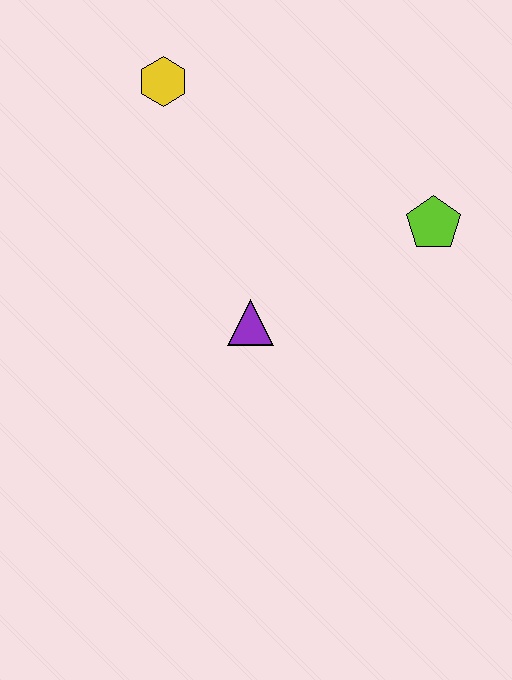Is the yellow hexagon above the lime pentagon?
Yes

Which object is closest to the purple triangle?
The lime pentagon is closest to the purple triangle.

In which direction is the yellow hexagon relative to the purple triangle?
The yellow hexagon is above the purple triangle.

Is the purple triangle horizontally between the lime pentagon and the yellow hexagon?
Yes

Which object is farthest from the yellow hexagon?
The lime pentagon is farthest from the yellow hexagon.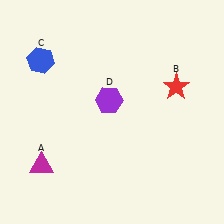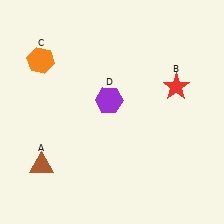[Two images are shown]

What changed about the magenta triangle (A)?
In Image 1, A is magenta. In Image 2, it changed to brown.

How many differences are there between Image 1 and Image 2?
There are 2 differences between the two images.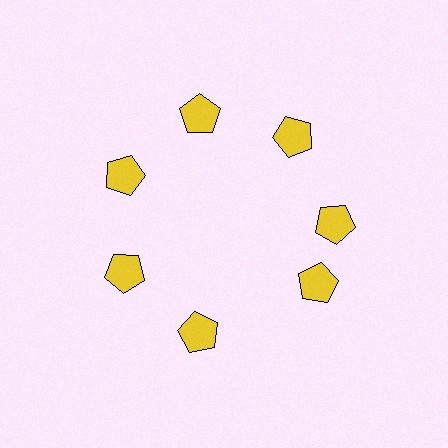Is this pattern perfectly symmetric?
No. The 7 yellow pentagons are arranged in a ring, but one element near the 5 o'clock position is rotated out of alignment along the ring, breaking the 7-fold rotational symmetry.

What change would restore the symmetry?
The symmetry would be restored by rotating it back into even spacing with its neighbors so that all 7 pentagons sit at equal angles and equal distance from the center.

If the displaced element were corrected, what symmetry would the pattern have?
It would have 7-fold rotational symmetry — the pattern would map onto itself every 51 degrees.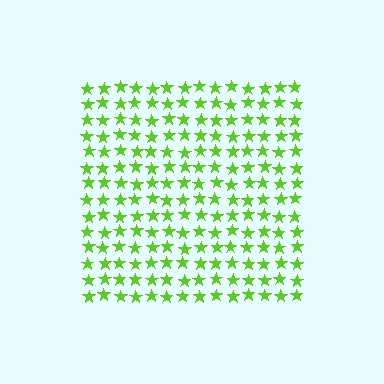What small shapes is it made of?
It is made of small stars.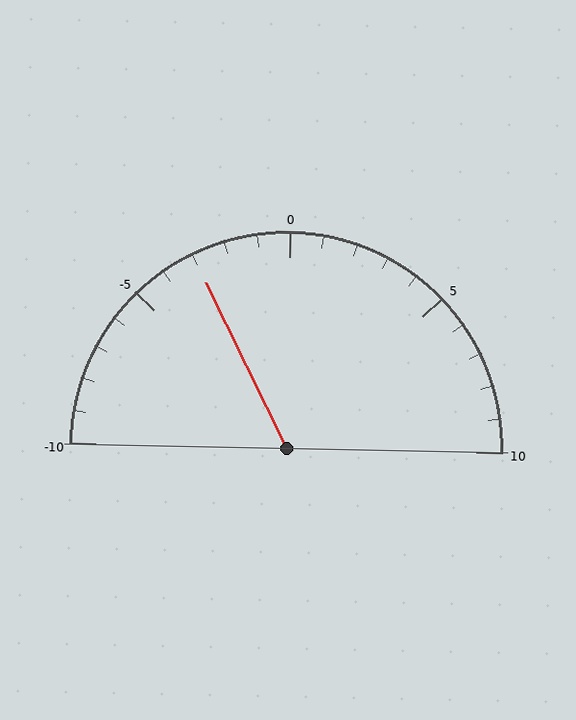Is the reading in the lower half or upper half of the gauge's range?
The reading is in the lower half of the range (-10 to 10).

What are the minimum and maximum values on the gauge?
The gauge ranges from -10 to 10.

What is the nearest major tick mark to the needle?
The nearest major tick mark is -5.